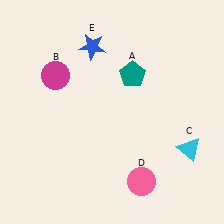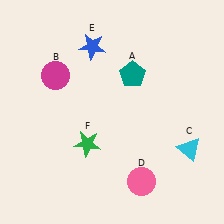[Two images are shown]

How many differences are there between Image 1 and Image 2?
There is 1 difference between the two images.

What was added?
A green star (F) was added in Image 2.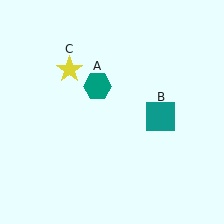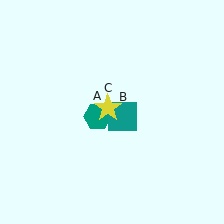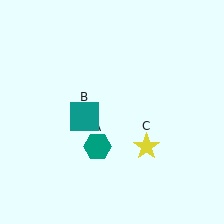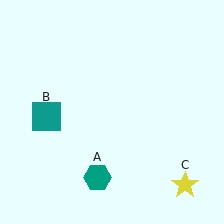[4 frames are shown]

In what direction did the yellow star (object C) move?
The yellow star (object C) moved down and to the right.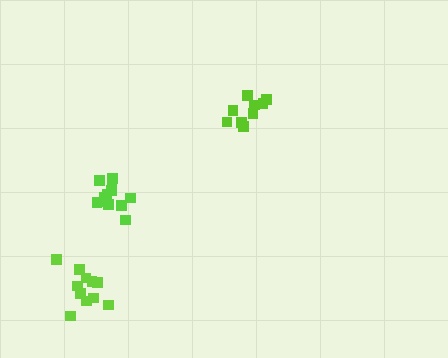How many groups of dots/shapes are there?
There are 3 groups.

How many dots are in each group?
Group 1: 12 dots, Group 2: 9 dots, Group 3: 11 dots (32 total).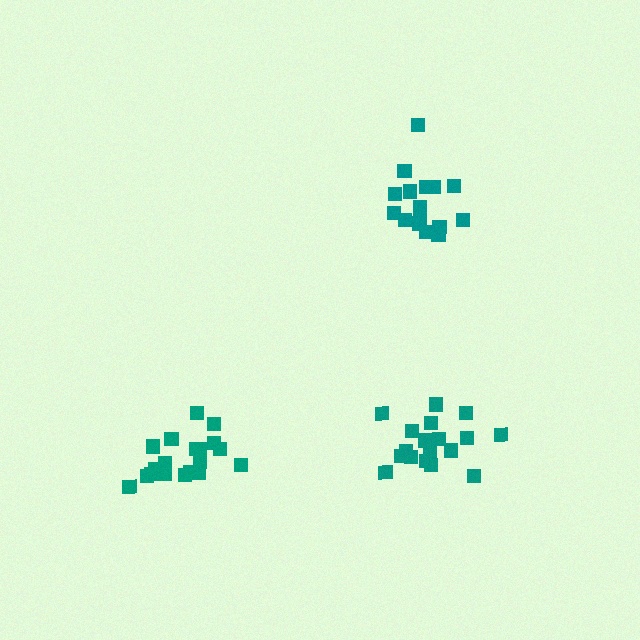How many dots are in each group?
Group 1: 19 dots, Group 2: 19 dots, Group 3: 16 dots (54 total).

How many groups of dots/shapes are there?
There are 3 groups.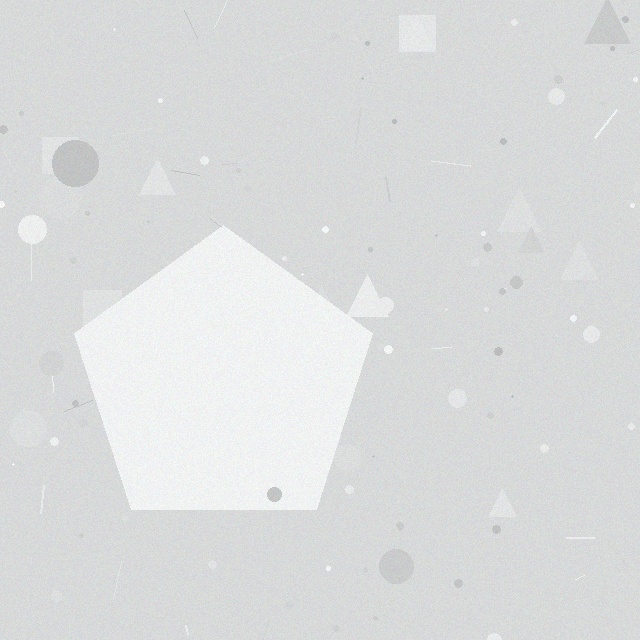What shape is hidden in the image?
A pentagon is hidden in the image.